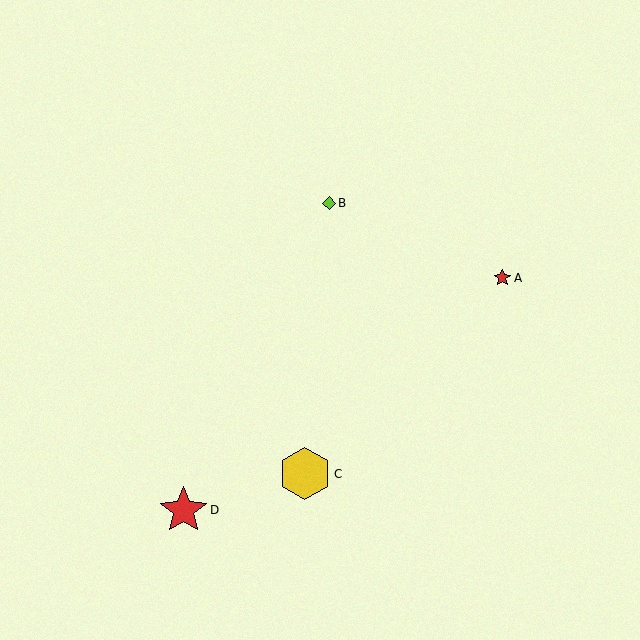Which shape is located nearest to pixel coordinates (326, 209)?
The lime diamond (labeled B) at (329, 203) is nearest to that location.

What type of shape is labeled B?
Shape B is a lime diamond.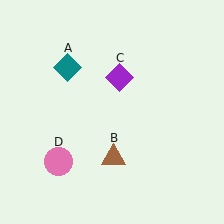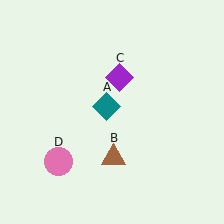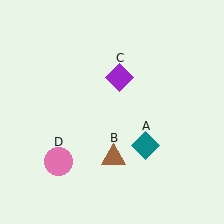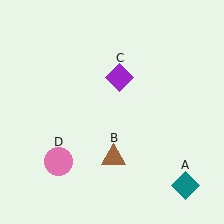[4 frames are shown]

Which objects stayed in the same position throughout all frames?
Brown triangle (object B) and purple diamond (object C) and pink circle (object D) remained stationary.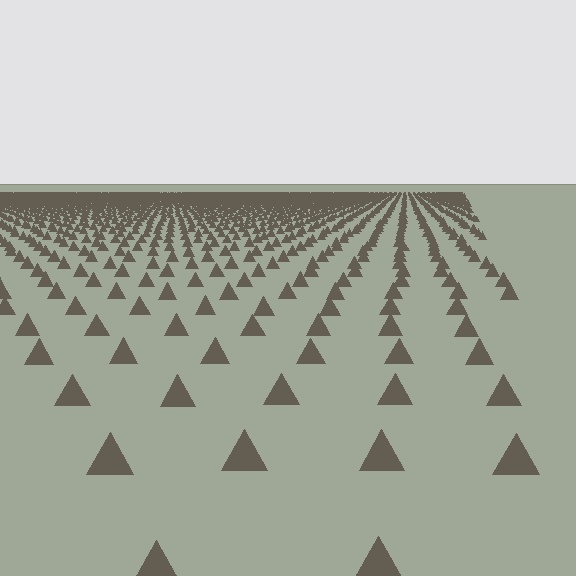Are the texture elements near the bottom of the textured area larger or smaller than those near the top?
Larger. Near the bottom, elements are closer to the viewer and appear at a bigger on-screen size.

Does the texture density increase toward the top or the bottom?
Density increases toward the top.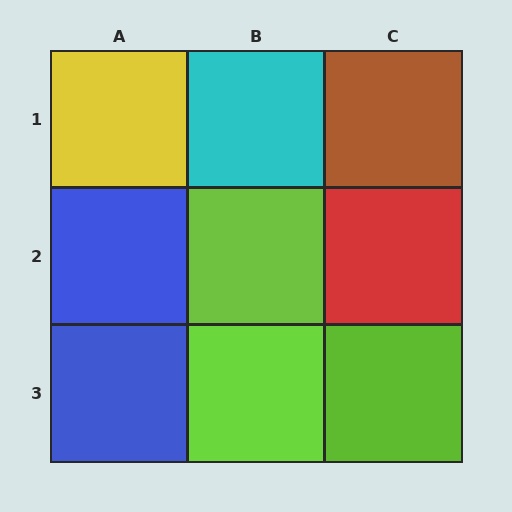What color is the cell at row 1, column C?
Brown.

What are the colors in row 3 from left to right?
Blue, lime, lime.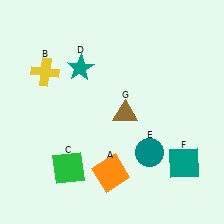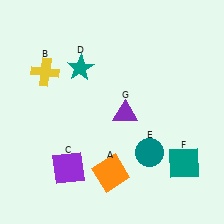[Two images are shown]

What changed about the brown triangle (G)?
In Image 1, G is brown. In Image 2, it changed to purple.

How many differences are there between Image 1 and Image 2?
There are 2 differences between the two images.